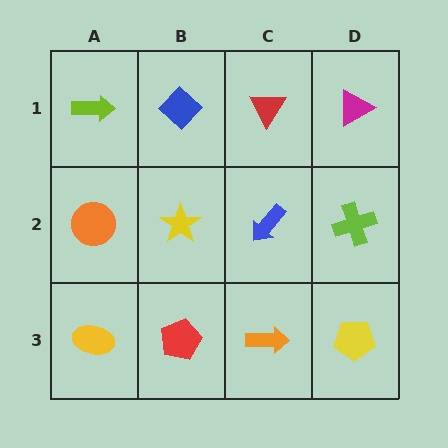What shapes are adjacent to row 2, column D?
A magenta triangle (row 1, column D), a yellow pentagon (row 3, column D), a blue arrow (row 2, column C).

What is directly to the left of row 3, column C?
A red pentagon.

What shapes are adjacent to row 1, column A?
An orange circle (row 2, column A), a blue diamond (row 1, column B).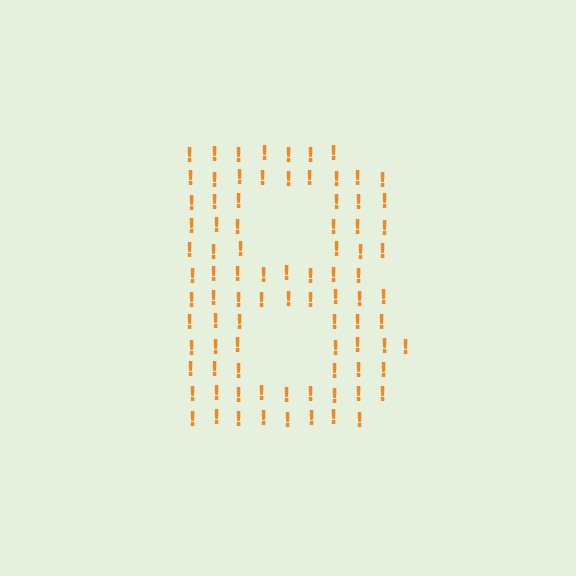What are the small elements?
The small elements are exclamation marks.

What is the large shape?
The large shape is the letter B.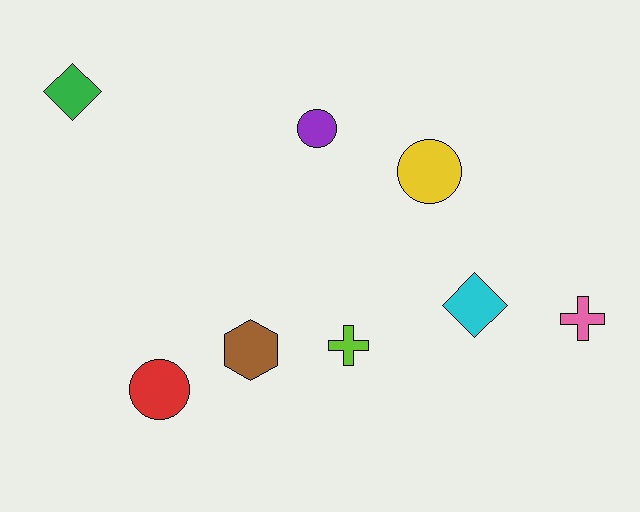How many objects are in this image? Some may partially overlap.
There are 8 objects.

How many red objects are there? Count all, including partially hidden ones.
There is 1 red object.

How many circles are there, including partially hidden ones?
There are 3 circles.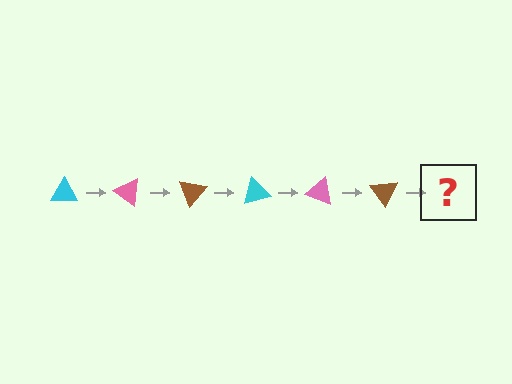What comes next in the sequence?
The next element should be a cyan triangle, rotated 210 degrees from the start.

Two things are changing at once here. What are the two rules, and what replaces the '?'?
The two rules are that it rotates 35 degrees each step and the color cycles through cyan, pink, and brown. The '?' should be a cyan triangle, rotated 210 degrees from the start.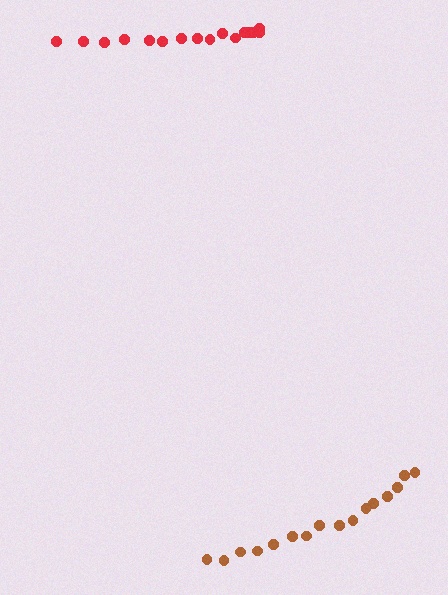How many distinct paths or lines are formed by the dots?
There are 2 distinct paths.